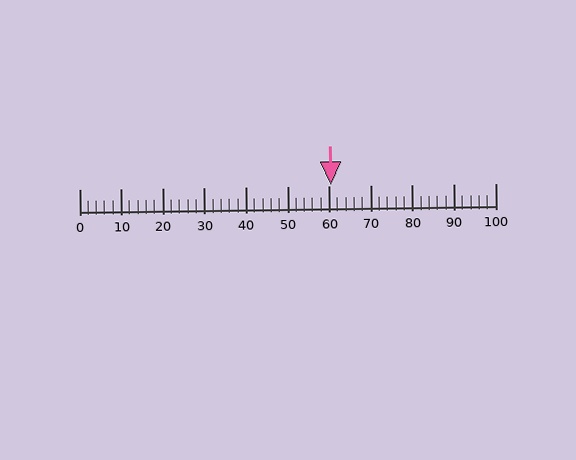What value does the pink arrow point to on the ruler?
The pink arrow points to approximately 60.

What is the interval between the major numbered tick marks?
The major tick marks are spaced 10 units apart.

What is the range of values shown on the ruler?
The ruler shows values from 0 to 100.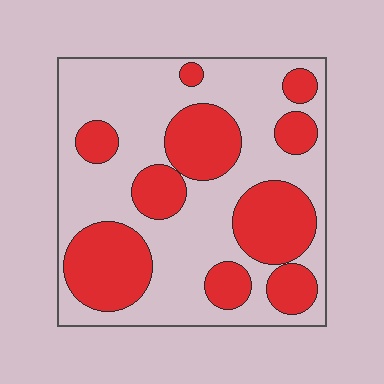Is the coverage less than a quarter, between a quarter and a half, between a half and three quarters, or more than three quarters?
Between a quarter and a half.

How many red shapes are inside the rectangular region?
10.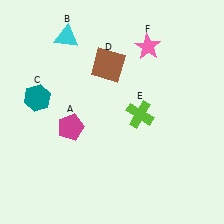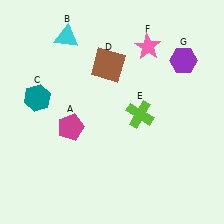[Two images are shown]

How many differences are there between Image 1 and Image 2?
There is 1 difference between the two images.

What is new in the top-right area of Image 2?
A purple hexagon (G) was added in the top-right area of Image 2.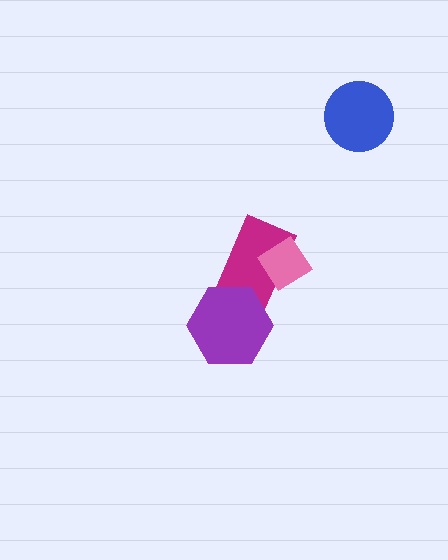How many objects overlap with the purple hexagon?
1 object overlaps with the purple hexagon.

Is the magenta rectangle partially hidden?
Yes, it is partially covered by another shape.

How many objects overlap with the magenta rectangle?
2 objects overlap with the magenta rectangle.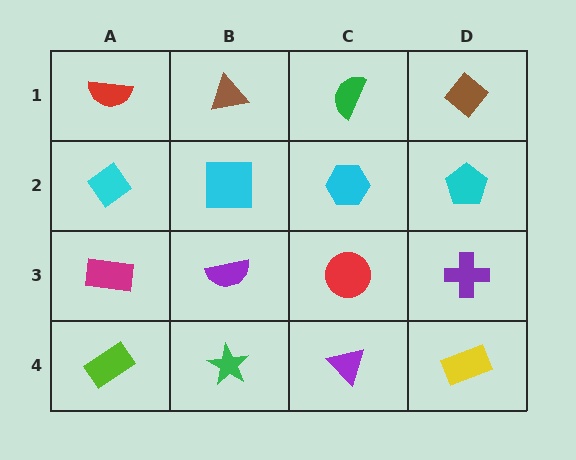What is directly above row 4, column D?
A purple cross.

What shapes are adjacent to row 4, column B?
A purple semicircle (row 3, column B), a lime rectangle (row 4, column A), a purple triangle (row 4, column C).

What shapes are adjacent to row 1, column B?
A cyan square (row 2, column B), a red semicircle (row 1, column A), a green semicircle (row 1, column C).